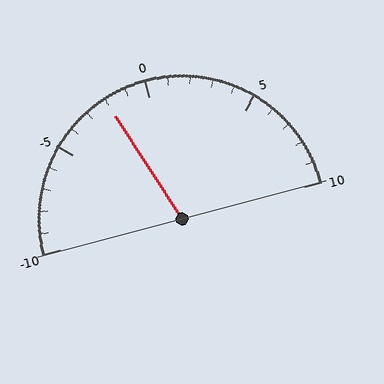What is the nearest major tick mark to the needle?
The nearest major tick mark is 0.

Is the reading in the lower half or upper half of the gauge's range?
The reading is in the lower half of the range (-10 to 10).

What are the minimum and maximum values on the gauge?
The gauge ranges from -10 to 10.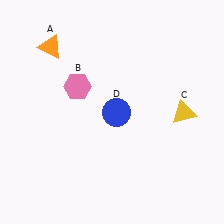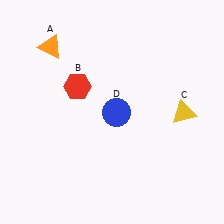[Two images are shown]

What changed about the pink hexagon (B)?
In Image 1, B is pink. In Image 2, it changed to red.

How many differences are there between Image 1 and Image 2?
There is 1 difference between the two images.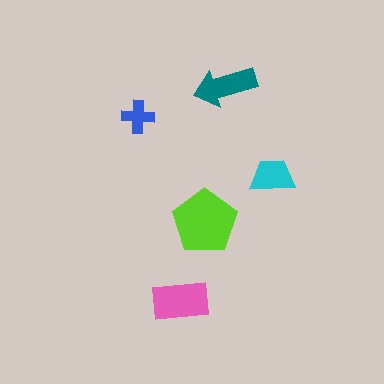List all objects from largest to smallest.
The lime pentagon, the pink rectangle, the teal arrow, the cyan trapezoid, the blue cross.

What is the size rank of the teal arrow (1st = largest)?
3rd.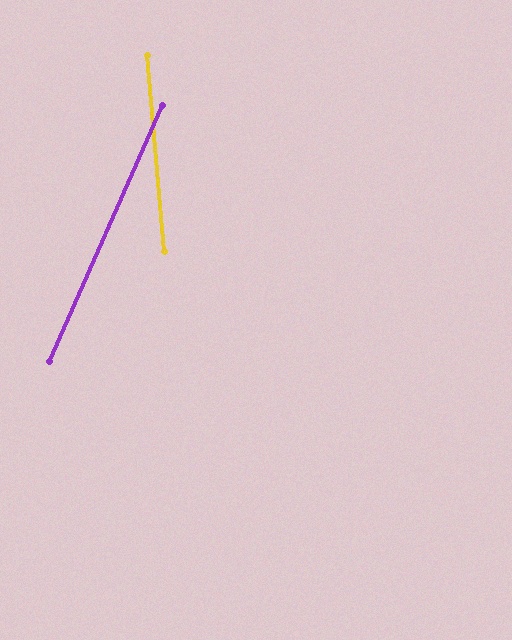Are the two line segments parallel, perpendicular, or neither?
Neither parallel nor perpendicular — they differ by about 29°.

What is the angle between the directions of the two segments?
Approximately 29 degrees.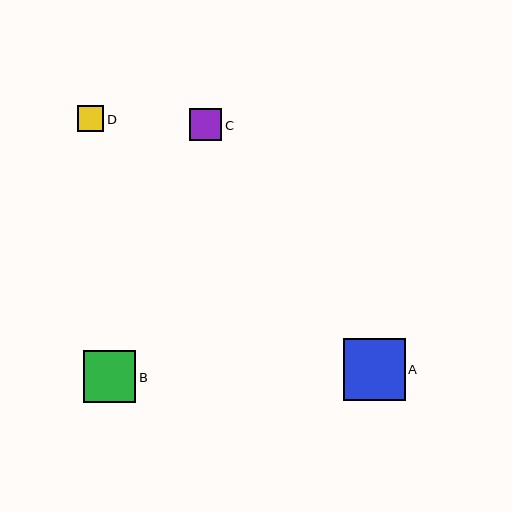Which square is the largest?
Square A is the largest with a size of approximately 62 pixels.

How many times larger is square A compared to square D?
Square A is approximately 2.4 times the size of square D.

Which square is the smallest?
Square D is the smallest with a size of approximately 26 pixels.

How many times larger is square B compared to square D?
Square B is approximately 2.0 times the size of square D.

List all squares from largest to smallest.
From largest to smallest: A, B, C, D.